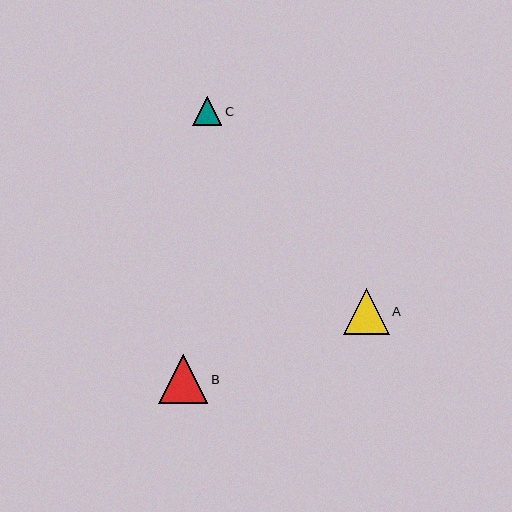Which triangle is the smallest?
Triangle C is the smallest with a size of approximately 29 pixels.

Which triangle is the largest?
Triangle B is the largest with a size of approximately 49 pixels.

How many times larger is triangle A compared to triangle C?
Triangle A is approximately 1.6 times the size of triangle C.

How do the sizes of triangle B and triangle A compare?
Triangle B and triangle A are approximately the same size.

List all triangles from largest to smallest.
From largest to smallest: B, A, C.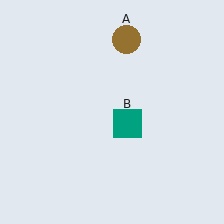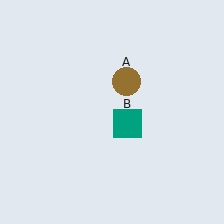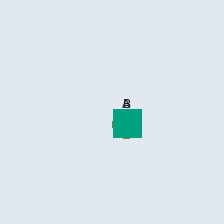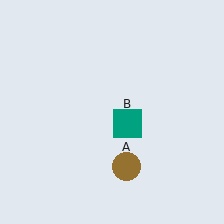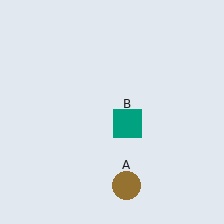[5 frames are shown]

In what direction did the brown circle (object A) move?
The brown circle (object A) moved down.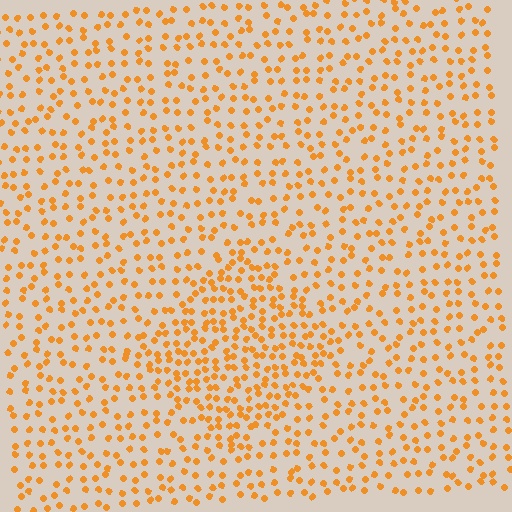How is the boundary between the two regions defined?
The boundary is defined by a change in element density (approximately 1.7x ratio). All elements are the same color, size, and shape.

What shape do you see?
I see a diamond.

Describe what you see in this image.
The image contains small orange elements arranged at two different densities. A diamond-shaped region is visible where the elements are more densely packed than the surrounding area.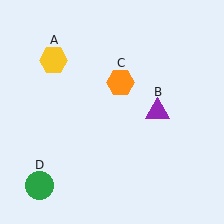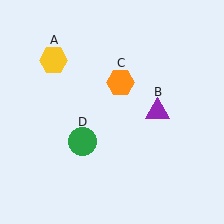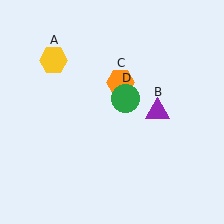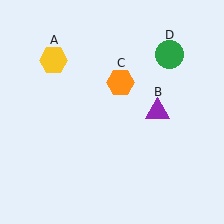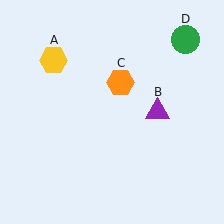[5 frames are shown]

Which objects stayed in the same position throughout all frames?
Yellow hexagon (object A) and purple triangle (object B) and orange hexagon (object C) remained stationary.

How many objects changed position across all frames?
1 object changed position: green circle (object D).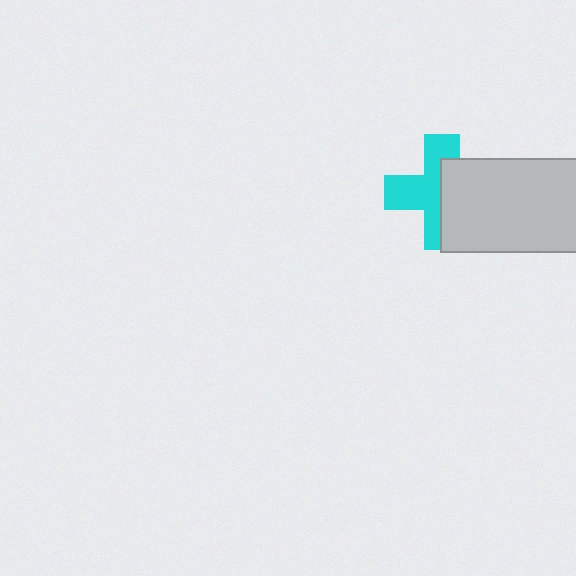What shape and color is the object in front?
The object in front is a light gray rectangle.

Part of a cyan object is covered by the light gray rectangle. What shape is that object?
It is a cross.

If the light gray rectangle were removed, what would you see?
You would see the complete cyan cross.